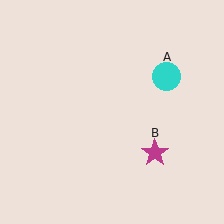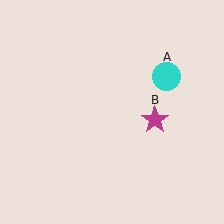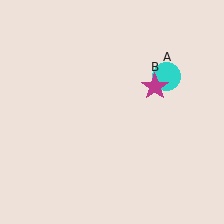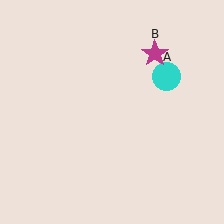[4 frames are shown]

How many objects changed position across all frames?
1 object changed position: magenta star (object B).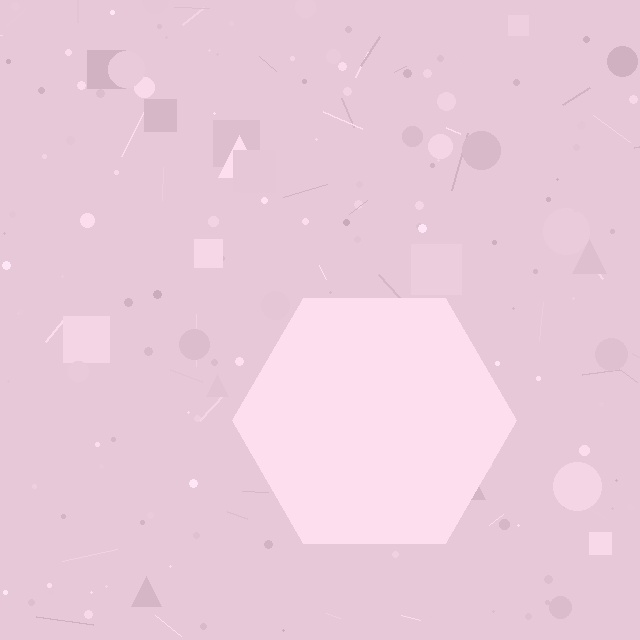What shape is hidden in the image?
A hexagon is hidden in the image.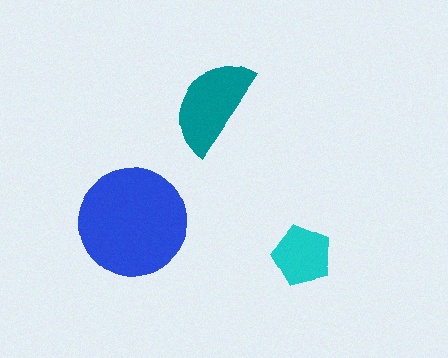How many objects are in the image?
There are 3 objects in the image.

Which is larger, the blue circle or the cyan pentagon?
The blue circle.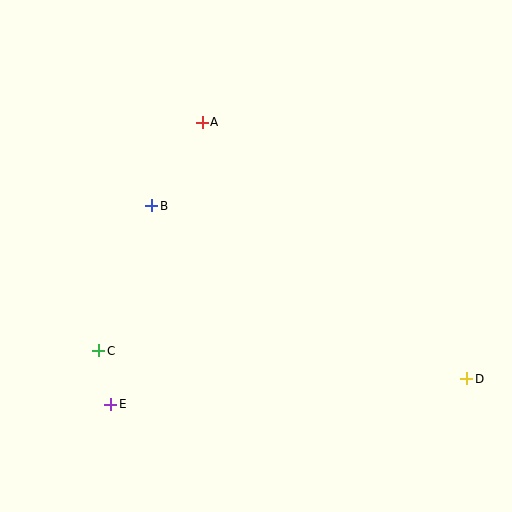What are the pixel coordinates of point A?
Point A is at (202, 122).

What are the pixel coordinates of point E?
Point E is at (111, 404).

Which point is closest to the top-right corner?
Point A is closest to the top-right corner.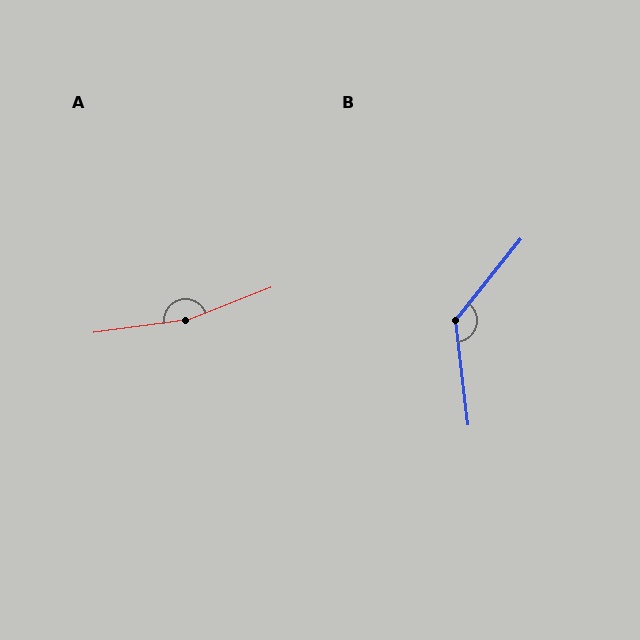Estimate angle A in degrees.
Approximately 167 degrees.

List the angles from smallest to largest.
B (134°), A (167°).